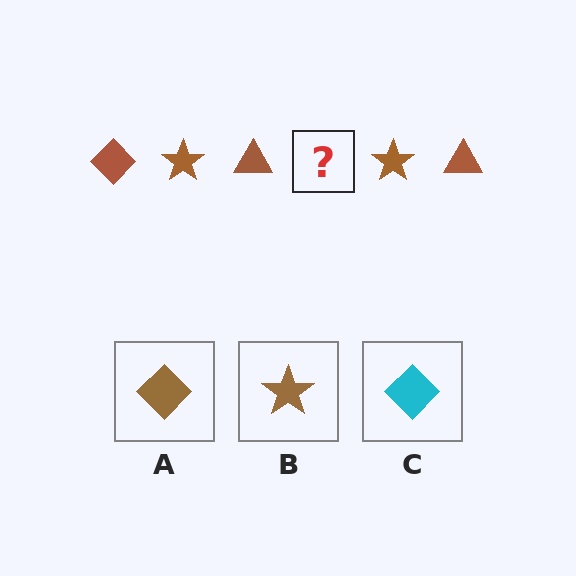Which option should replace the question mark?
Option A.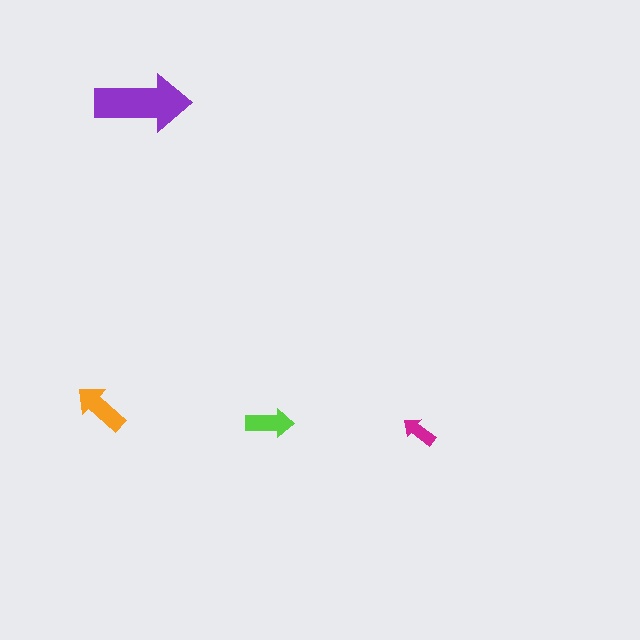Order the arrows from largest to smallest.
the purple one, the orange one, the lime one, the magenta one.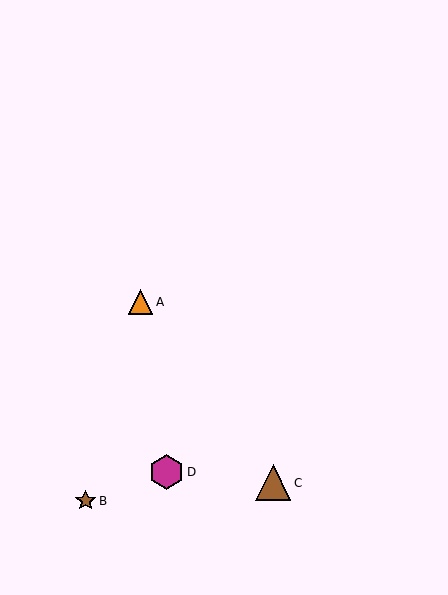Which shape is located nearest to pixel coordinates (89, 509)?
The brown star (labeled B) at (86, 501) is nearest to that location.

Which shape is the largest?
The brown triangle (labeled C) is the largest.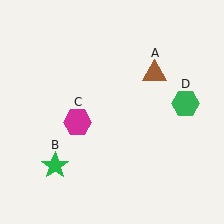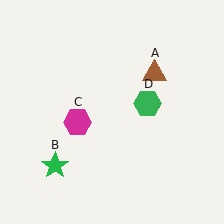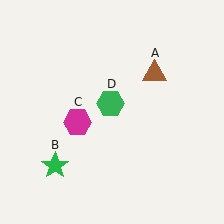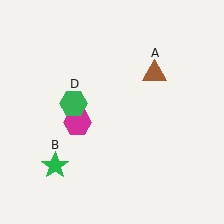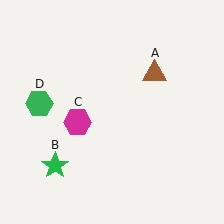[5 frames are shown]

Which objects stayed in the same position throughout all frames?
Brown triangle (object A) and green star (object B) and magenta hexagon (object C) remained stationary.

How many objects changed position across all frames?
1 object changed position: green hexagon (object D).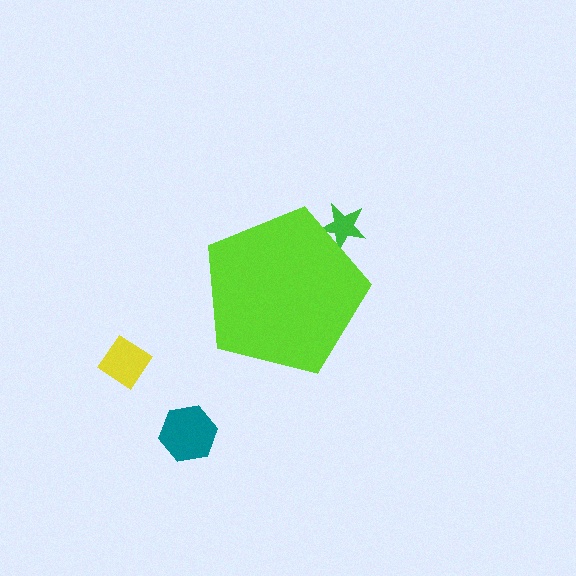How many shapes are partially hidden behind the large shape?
1 shape is partially hidden.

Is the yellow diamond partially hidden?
No, the yellow diamond is fully visible.